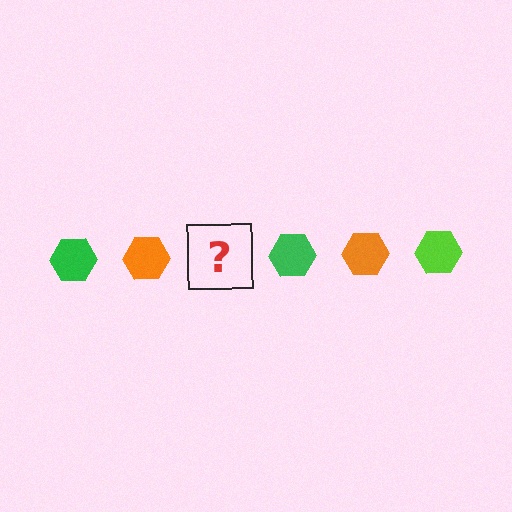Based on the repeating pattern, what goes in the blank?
The blank should be a lime hexagon.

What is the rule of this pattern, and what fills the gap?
The rule is that the pattern cycles through green, orange, lime hexagons. The gap should be filled with a lime hexagon.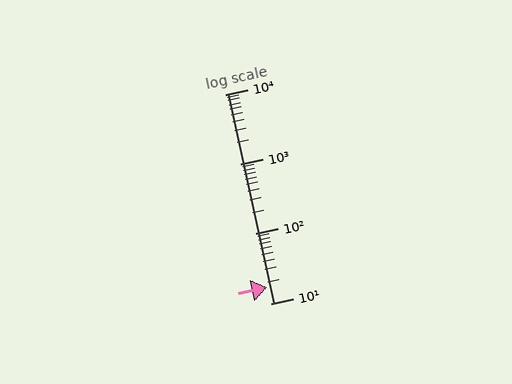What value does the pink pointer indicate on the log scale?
The pointer indicates approximately 17.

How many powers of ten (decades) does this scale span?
The scale spans 3 decades, from 10 to 10000.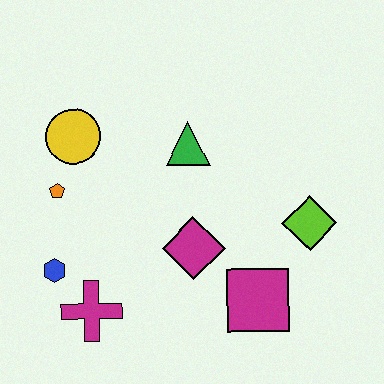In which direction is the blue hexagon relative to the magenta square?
The blue hexagon is to the left of the magenta square.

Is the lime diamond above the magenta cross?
Yes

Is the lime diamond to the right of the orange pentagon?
Yes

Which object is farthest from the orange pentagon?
The lime diamond is farthest from the orange pentagon.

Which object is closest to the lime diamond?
The magenta square is closest to the lime diamond.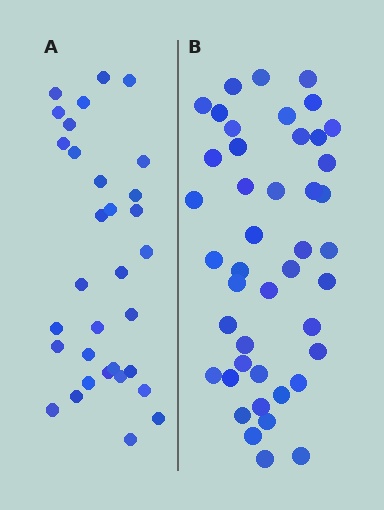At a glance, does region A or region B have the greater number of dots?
Region B (the right region) has more dots.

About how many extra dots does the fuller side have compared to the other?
Region B has roughly 12 or so more dots than region A.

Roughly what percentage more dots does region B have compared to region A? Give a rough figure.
About 40% more.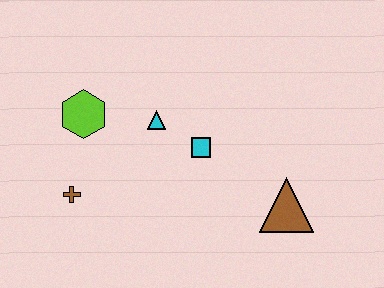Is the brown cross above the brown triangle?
Yes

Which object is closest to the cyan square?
The cyan triangle is closest to the cyan square.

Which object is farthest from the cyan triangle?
The brown triangle is farthest from the cyan triangle.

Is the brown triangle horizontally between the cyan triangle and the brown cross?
No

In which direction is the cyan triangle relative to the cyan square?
The cyan triangle is to the left of the cyan square.